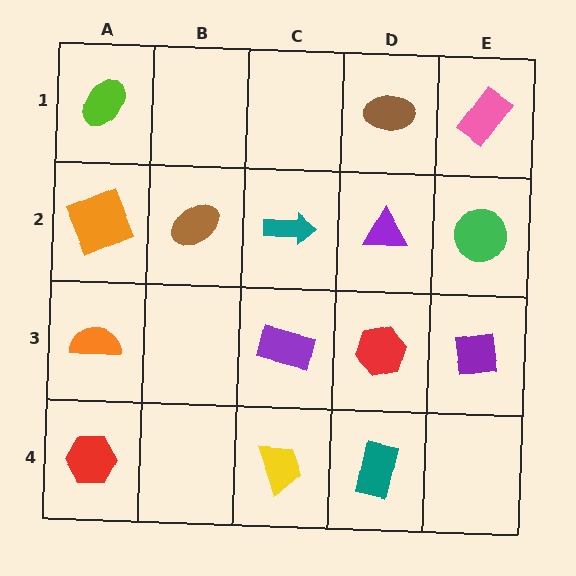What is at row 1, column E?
A pink rectangle.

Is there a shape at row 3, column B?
No, that cell is empty.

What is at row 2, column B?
A brown ellipse.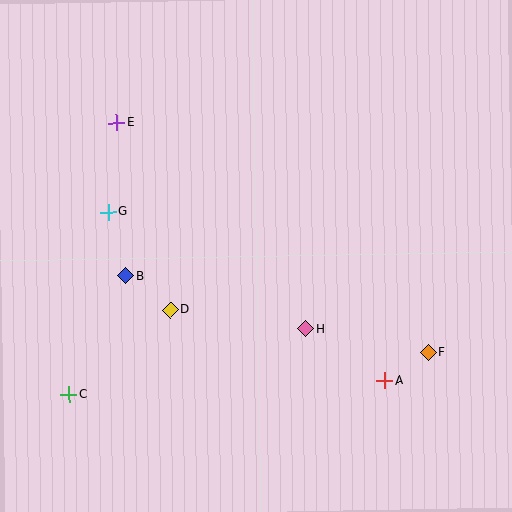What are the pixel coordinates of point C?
Point C is at (69, 395).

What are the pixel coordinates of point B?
Point B is at (126, 276).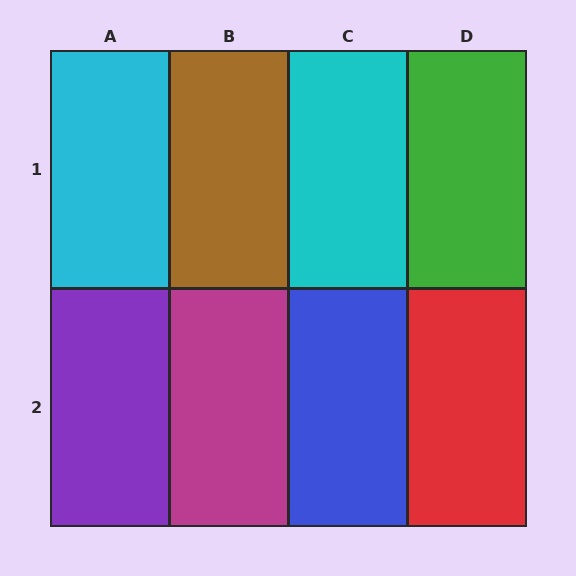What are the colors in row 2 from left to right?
Purple, magenta, blue, red.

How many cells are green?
1 cell is green.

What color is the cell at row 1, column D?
Green.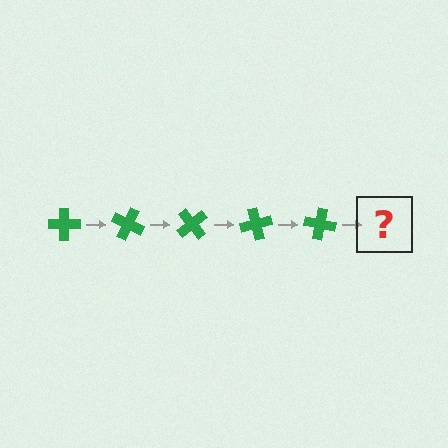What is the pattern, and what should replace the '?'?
The pattern is that the cross rotates 25 degrees each step. The '?' should be a green cross rotated 125 degrees.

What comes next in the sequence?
The next element should be a green cross rotated 125 degrees.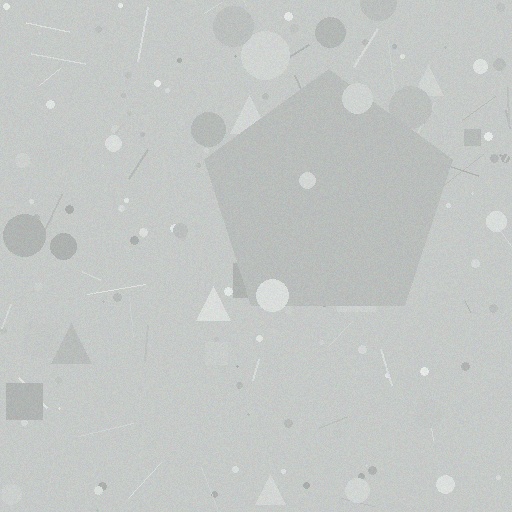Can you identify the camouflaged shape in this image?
The camouflaged shape is a pentagon.